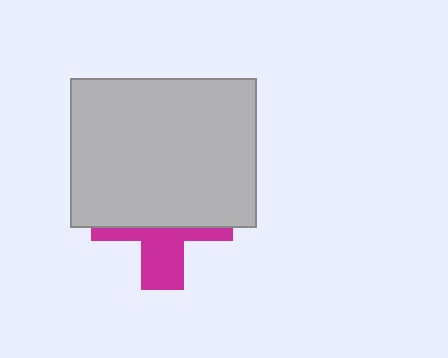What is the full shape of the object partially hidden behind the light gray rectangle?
The partially hidden object is a magenta cross.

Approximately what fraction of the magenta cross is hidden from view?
Roughly 61% of the magenta cross is hidden behind the light gray rectangle.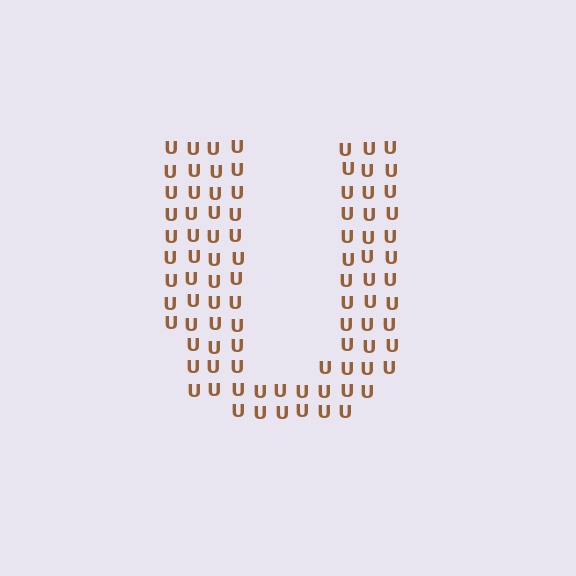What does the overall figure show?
The overall figure shows the letter U.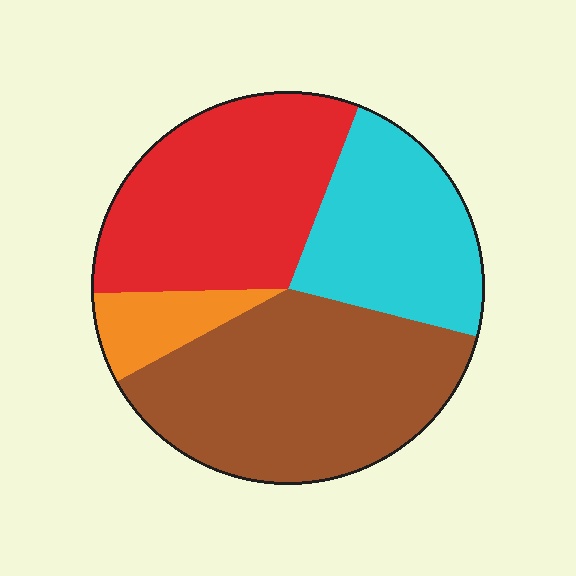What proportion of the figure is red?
Red takes up about one third (1/3) of the figure.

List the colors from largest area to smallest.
From largest to smallest: brown, red, cyan, orange.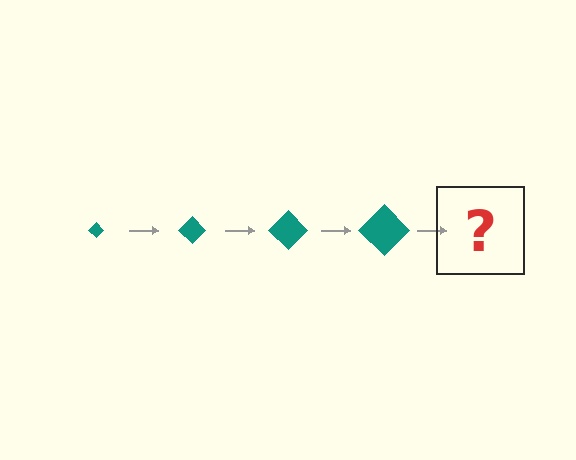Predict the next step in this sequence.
The next step is a teal diamond, larger than the previous one.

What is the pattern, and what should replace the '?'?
The pattern is that the diamond gets progressively larger each step. The '?' should be a teal diamond, larger than the previous one.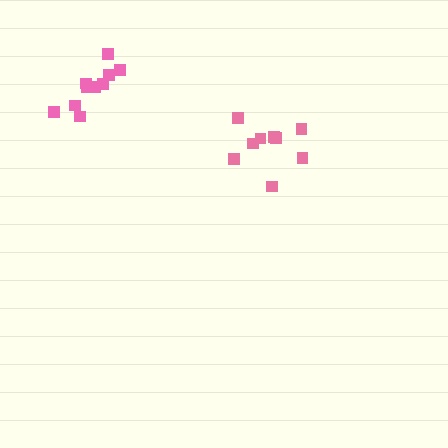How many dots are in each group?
Group 1: 10 dots, Group 2: 9 dots (19 total).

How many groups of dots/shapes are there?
There are 2 groups.